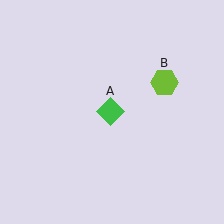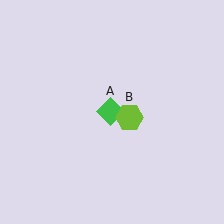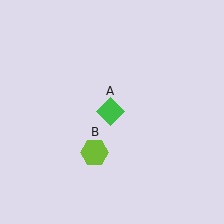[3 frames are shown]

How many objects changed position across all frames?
1 object changed position: lime hexagon (object B).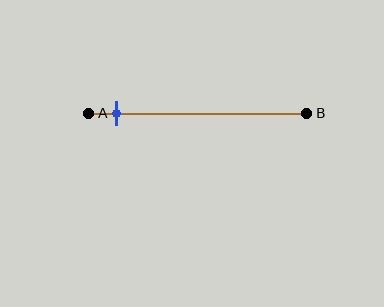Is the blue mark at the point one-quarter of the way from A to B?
No, the mark is at about 15% from A, not at the 25% one-quarter point.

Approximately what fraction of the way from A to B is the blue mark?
The blue mark is approximately 15% of the way from A to B.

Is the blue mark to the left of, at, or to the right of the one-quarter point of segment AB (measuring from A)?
The blue mark is to the left of the one-quarter point of segment AB.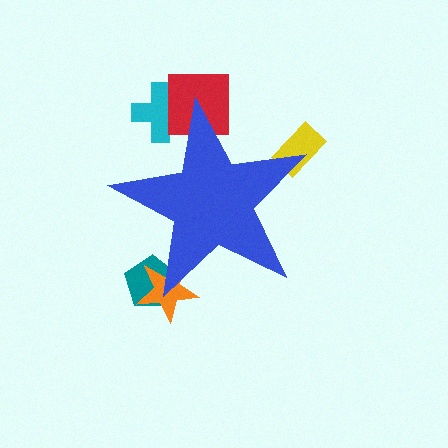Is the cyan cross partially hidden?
Yes, the cyan cross is partially hidden behind the blue star.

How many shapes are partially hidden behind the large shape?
5 shapes are partially hidden.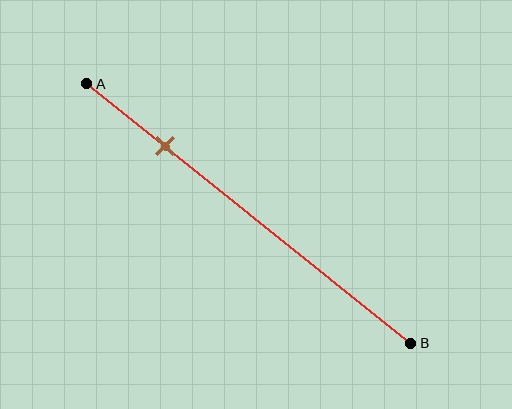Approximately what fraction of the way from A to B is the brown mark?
The brown mark is approximately 25% of the way from A to B.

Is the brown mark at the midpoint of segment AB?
No, the mark is at about 25% from A, not at the 50% midpoint.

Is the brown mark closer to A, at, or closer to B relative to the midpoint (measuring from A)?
The brown mark is closer to point A than the midpoint of segment AB.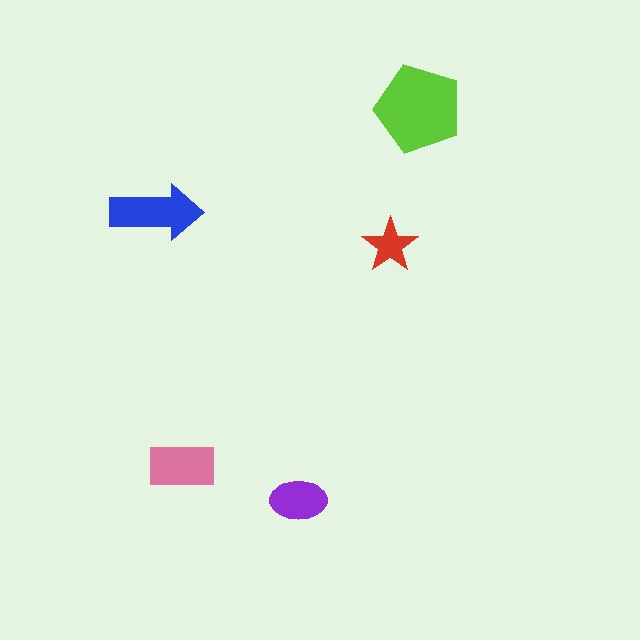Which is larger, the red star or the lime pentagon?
The lime pentagon.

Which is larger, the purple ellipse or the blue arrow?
The blue arrow.